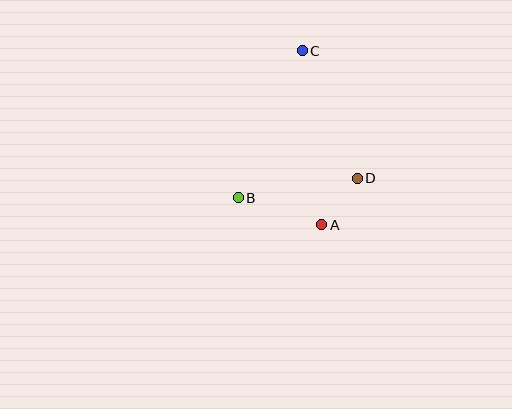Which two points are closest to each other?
Points A and D are closest to each other.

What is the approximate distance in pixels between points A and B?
The distance between A and B is approximately 88 pixels.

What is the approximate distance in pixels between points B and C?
The distance between B and C is approximately 160 pixels.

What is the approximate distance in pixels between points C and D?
The distance between C and D is approximately 139 pixels.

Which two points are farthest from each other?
Points A and C are farthest from each other.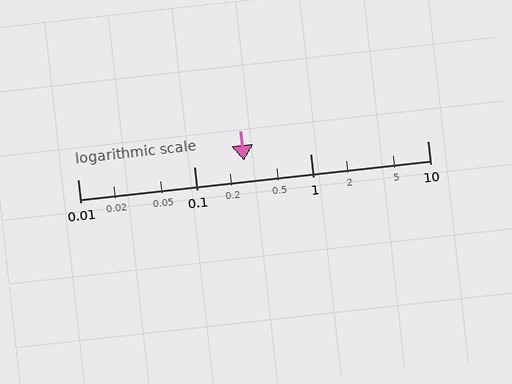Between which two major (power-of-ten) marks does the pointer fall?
The pointer is between 0.1 and 1.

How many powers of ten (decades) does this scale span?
The scale spans 3 decades, from 0.01 to 10.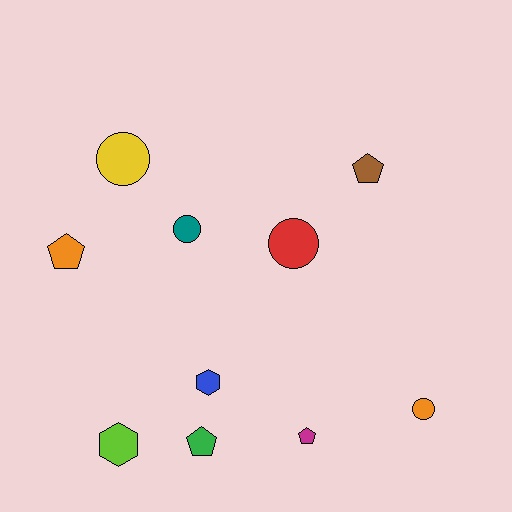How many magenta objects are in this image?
There is 1 magenta object.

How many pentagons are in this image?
There are 4 pentagons.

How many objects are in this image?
There are 10 objects.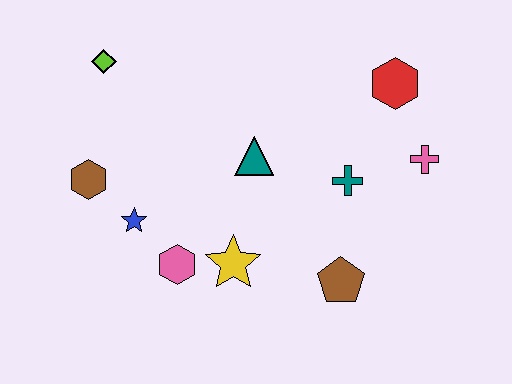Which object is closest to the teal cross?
The pink cross is closest to the teal cross.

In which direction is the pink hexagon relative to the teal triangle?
The pink hexagon is below the teal triangle.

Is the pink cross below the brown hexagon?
No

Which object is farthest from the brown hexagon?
The pink cross is farthest from the brown hexagon.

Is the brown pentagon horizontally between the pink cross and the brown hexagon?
Yes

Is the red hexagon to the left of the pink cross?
Yes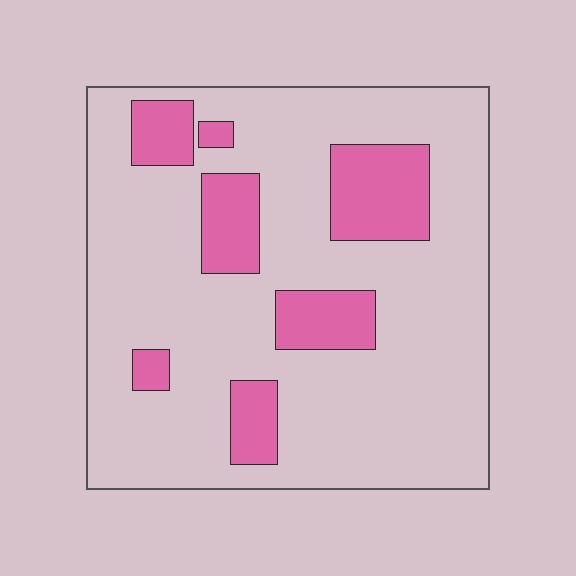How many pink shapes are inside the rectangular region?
7.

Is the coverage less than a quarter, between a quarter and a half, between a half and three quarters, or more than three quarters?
Less than a quarter.